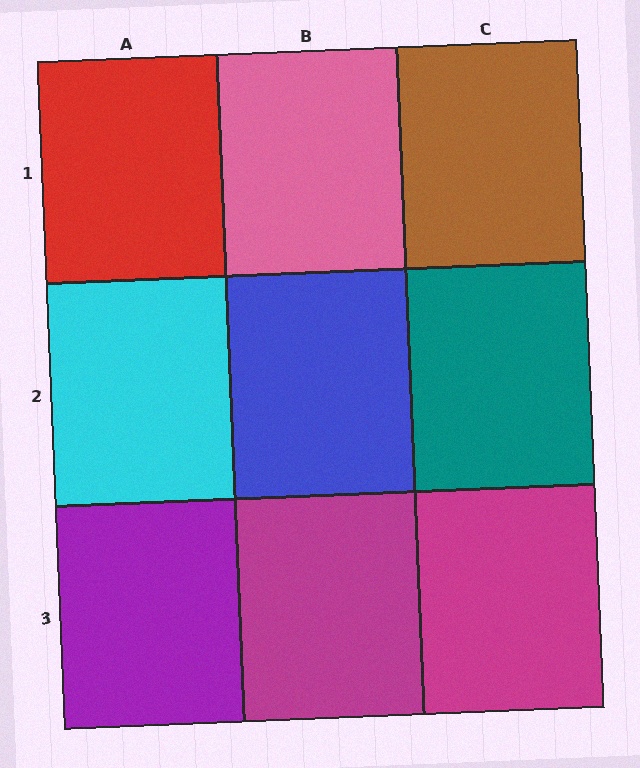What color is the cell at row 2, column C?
Teal.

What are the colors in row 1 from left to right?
Red, pink, brown.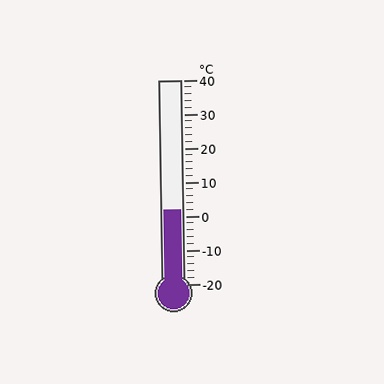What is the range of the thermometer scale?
The thermometer scale ranges from -20°C to 40°C.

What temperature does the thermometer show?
The thermometer shows approximately 2°C.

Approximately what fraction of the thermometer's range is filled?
The thermometer is filled to approximately 35% of its range.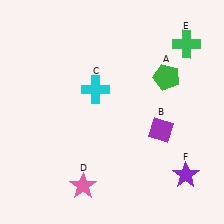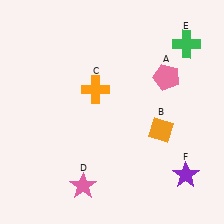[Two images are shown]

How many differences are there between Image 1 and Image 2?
There are 3 differences between the two images.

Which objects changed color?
A changed from green to pink. B changed from purple to orange. C changed from cyan to orange.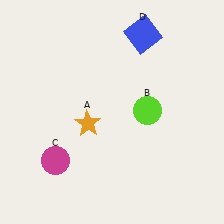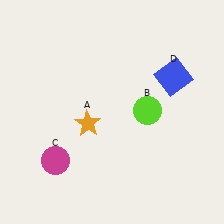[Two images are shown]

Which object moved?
The blue square (D) moved down.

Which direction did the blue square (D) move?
The blue square (D) moved down.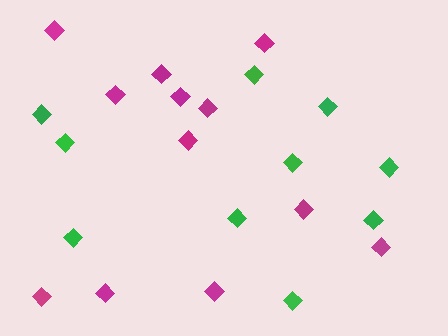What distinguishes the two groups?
There are 2 groups: one group of magenta diamonds (12) and one group of green diamonds (10).